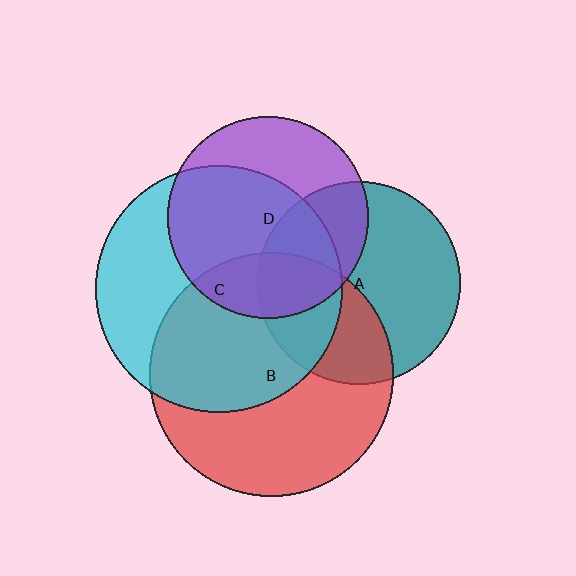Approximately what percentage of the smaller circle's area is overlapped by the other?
Approximately 30%.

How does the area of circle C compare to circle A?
Approximately 1.5 times.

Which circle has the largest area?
Circle C (cyan).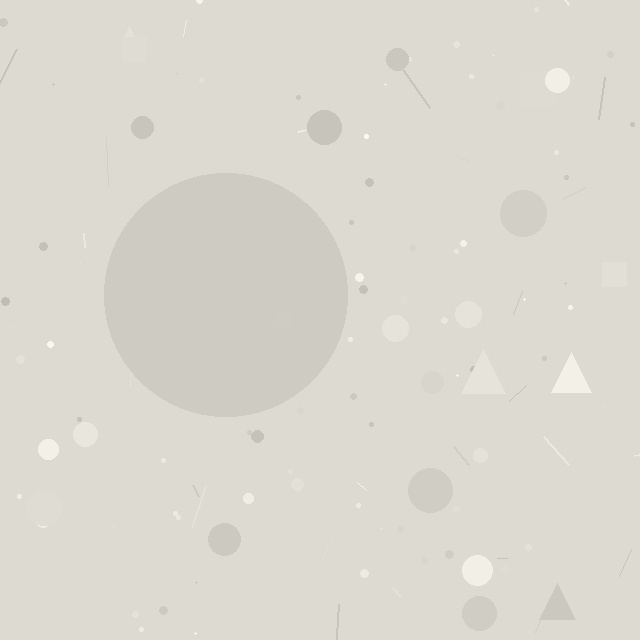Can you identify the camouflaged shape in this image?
The camouflaged shape is a circle.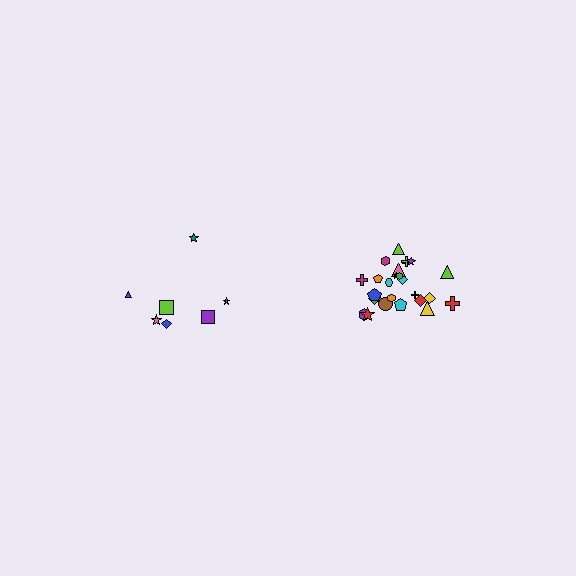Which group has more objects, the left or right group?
The right group.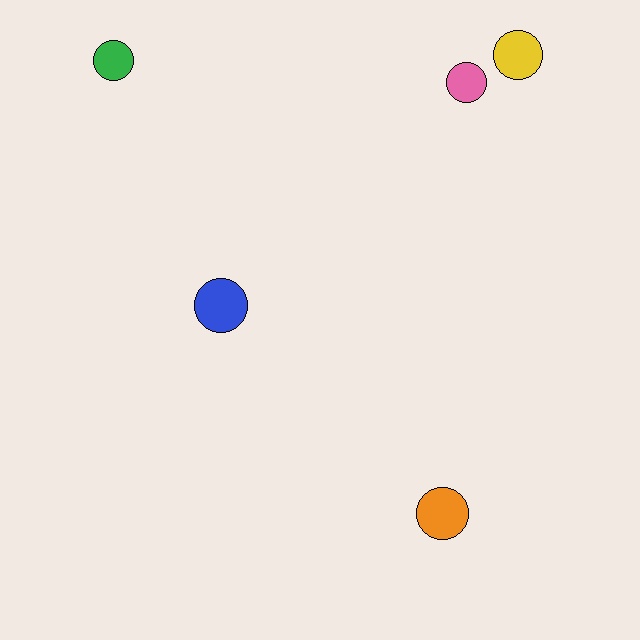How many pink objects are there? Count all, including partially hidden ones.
There is 1 pink object.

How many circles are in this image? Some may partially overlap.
There are 5 circles.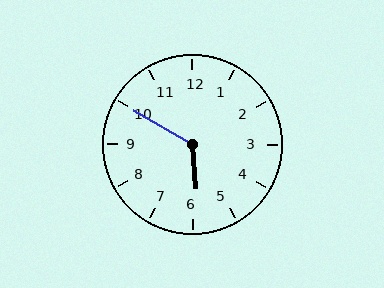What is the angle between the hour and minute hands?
Approximately 125 degrees.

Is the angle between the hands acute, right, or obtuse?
It is obtuse.